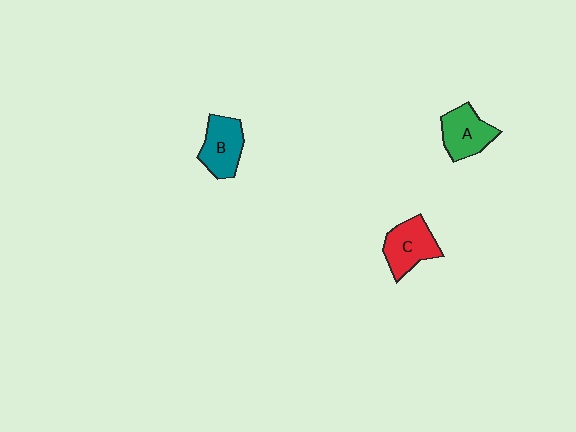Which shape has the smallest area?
Shape A (green).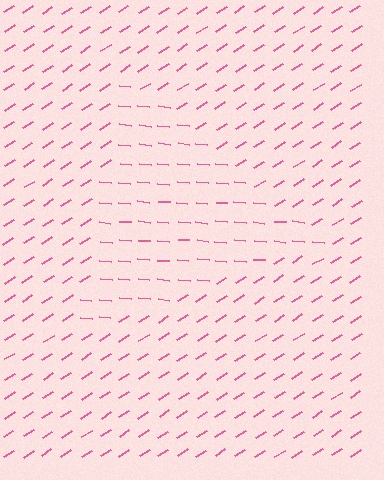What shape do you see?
I see a triangle.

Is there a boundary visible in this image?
Yes, there is a texture boundary formed by a change in line orientation.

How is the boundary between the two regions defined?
The boundary is defined purely by a change in line orientation (approximately 38 degrees difference). All lines are the same color and thickness.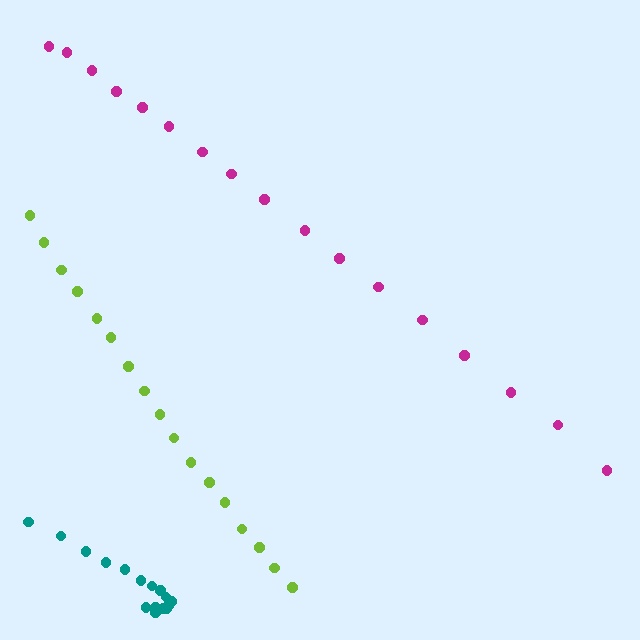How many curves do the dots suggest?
There are 3 distinct paths.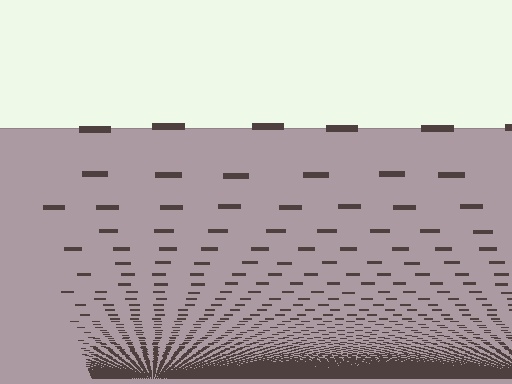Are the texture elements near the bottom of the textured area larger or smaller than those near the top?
Smaller. The gradient is inverted — elements near the bottom are smaller and denser.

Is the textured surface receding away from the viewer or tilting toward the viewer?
The surface appears to tilt toward the viewer. Texture elements get larger and sparser toward the top.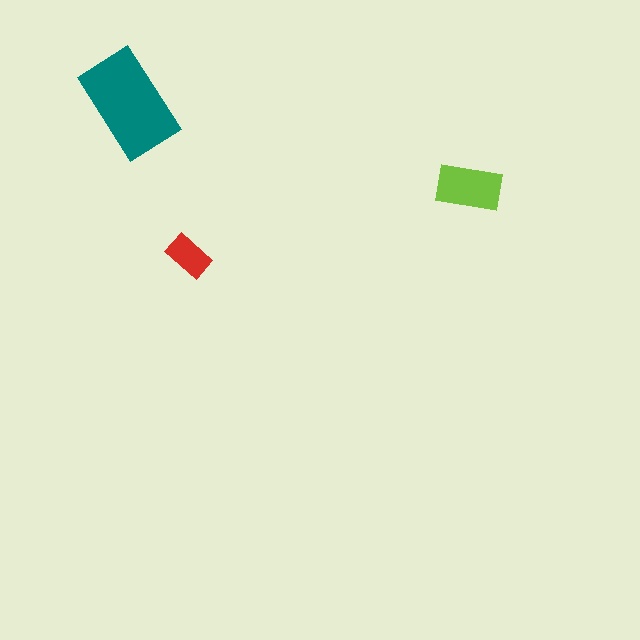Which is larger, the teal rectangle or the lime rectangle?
The teal one.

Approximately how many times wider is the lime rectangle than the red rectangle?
About 1.5 times wider.